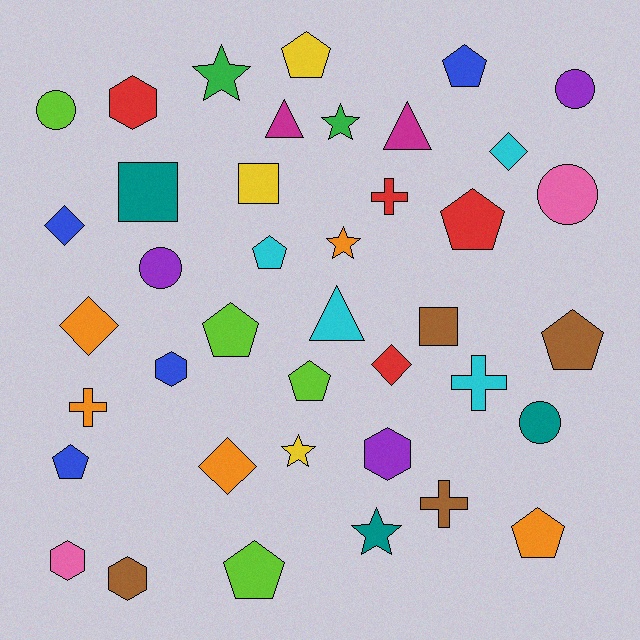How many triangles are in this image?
There are 3 triangles.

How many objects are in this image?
There are 40 objects.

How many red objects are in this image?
There are 4 red objects.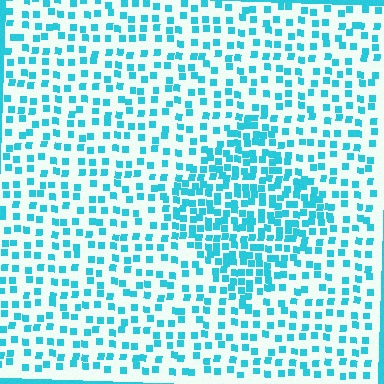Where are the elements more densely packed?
The elements are more densely packed inside the diamond boundary.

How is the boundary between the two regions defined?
The boundary is defined by a change in element density (approximately 2.0x ratio). All elements are the same color, size, and shape.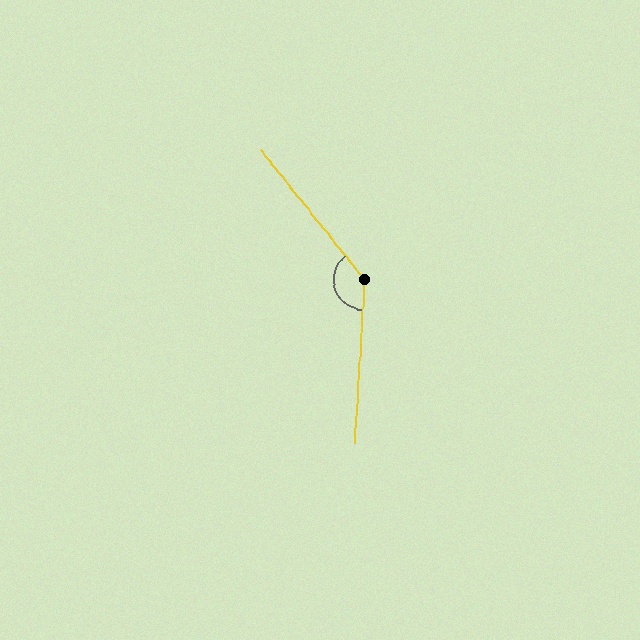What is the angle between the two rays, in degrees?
Approximately 138 degrees.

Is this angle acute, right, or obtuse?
It is obtuse.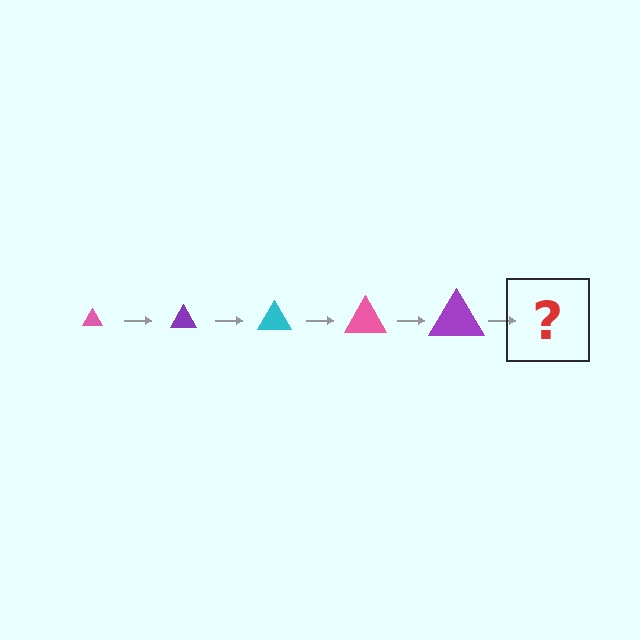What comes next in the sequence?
The next element should be a cyan triangle, larger than the previous one.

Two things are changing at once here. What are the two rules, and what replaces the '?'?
The two rules are that the triangle grows larger each step and the color cycles through pink, purple, and cyan. The '?' should be a cyan triangle, larger than the previous one.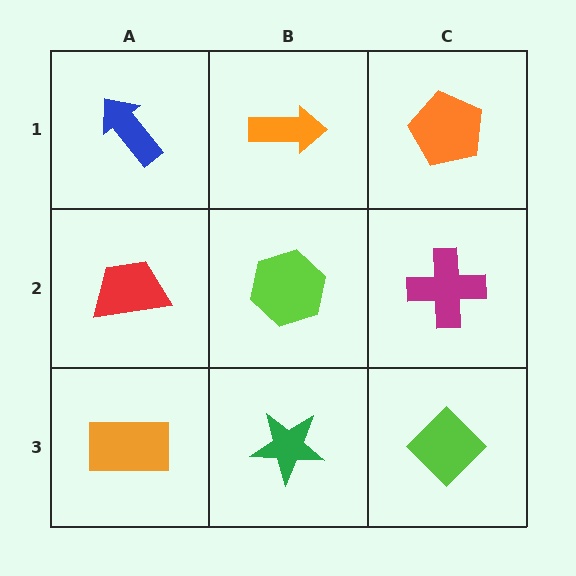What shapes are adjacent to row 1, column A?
A red trapezoid (row 2, column A), an orange arrow (row 1, column B).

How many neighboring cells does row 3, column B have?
3.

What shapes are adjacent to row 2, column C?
An orange pentagon (row 1, column C), a lime diamond (row 3, column C), a lime hexagon (row 2, column B).